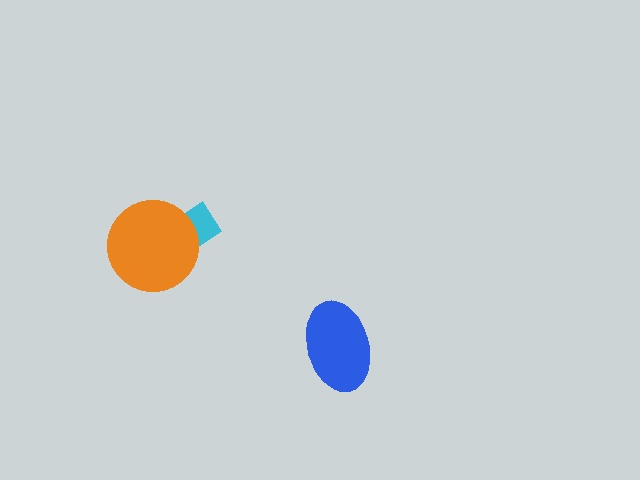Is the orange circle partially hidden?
No, no other shape covers it.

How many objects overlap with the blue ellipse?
0 objects overlap with the blue ellipse.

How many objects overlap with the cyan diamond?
1 object overlaps with the cyan diamond.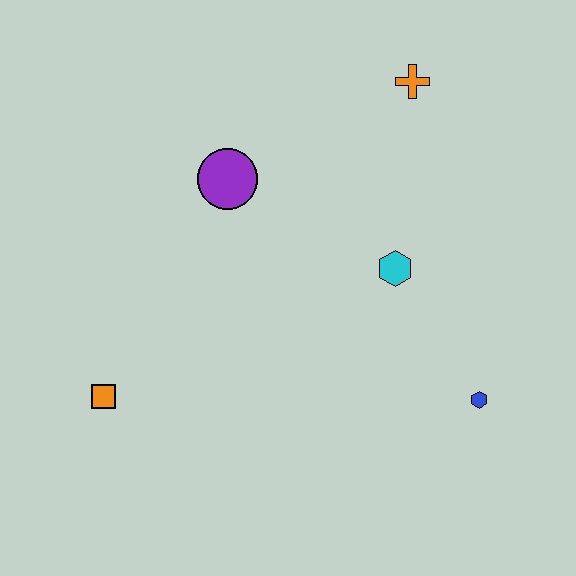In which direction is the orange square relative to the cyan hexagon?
The orange square is to the left of the cyan hexagon.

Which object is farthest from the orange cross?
The orange square is farthest from the orange cross.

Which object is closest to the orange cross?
The cyan hexagon is closest to the orange cross.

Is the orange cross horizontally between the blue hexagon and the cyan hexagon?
Yes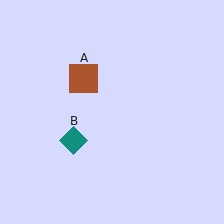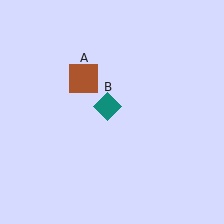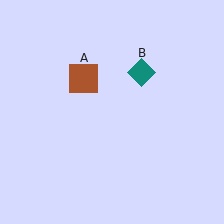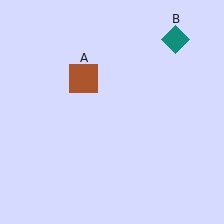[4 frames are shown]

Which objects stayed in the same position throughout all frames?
Brown square (object A) remained stationary.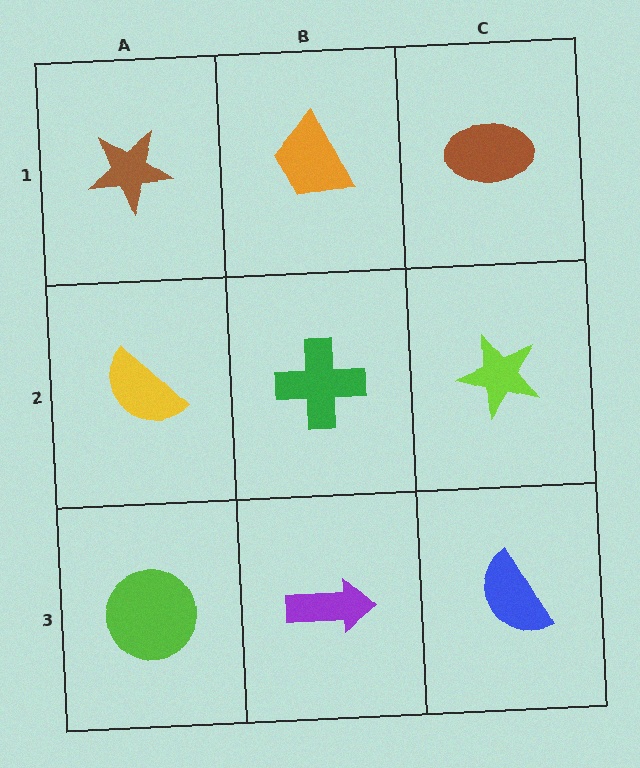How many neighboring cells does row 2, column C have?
3.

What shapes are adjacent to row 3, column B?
A green cross (row 2, column B), a lime circle (row 3, column A), a blue semicircle (row 3, column C).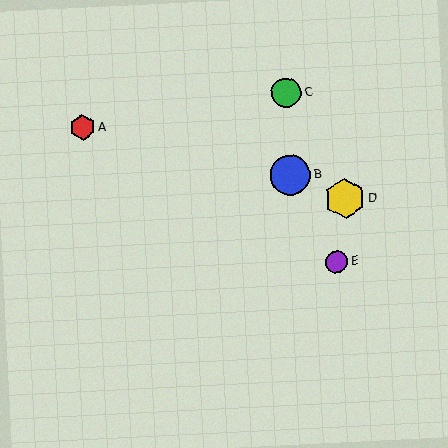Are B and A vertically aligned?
No, B is at x≈290 and A is at x≈82.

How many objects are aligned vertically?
2 objects (B, C) are aligned vertically.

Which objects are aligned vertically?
Objects B, C are aligned vertically.